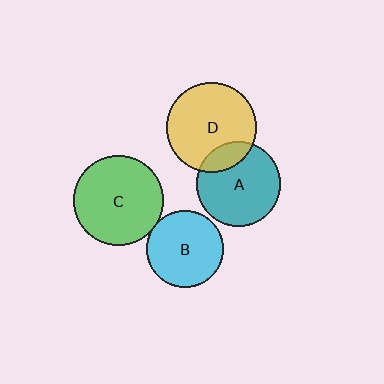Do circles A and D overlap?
Yes.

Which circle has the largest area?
Circle C (green).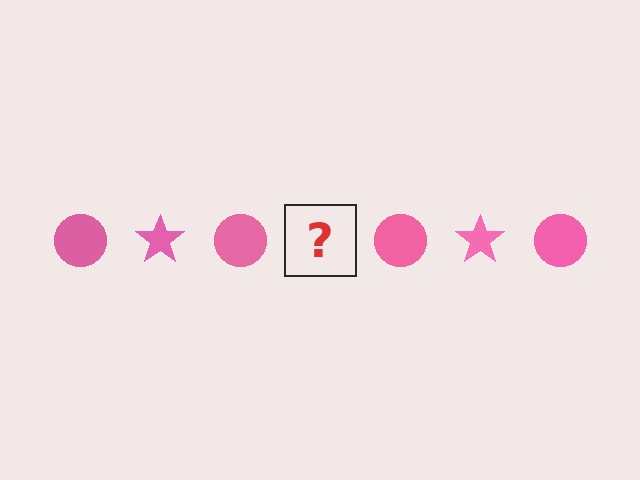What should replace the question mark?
The question mark should be replaced with a pink star.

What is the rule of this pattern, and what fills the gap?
The rule is that the pattern cycles through circle, star shapes in pink. The gap should be filled with a pink star.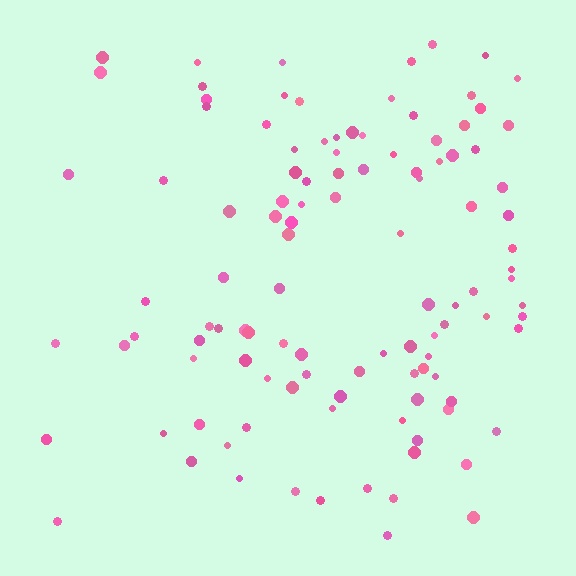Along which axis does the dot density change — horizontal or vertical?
Horizontal.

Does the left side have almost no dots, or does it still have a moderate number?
Still a moderate number, just noticeably fewer than the right.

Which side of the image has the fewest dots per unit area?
The left.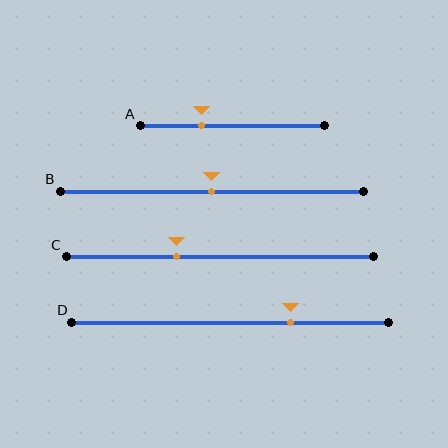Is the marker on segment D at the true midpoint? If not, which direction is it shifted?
No, the marker on segment D is shifted to the right by about 19% of the segment length.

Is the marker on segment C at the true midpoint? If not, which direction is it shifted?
No, the marker on segment C is shifted to the left by about 14% of the segment length.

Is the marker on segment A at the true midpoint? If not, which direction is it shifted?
No, the marker on segment A is shifted to the left by about 17% of the segment length.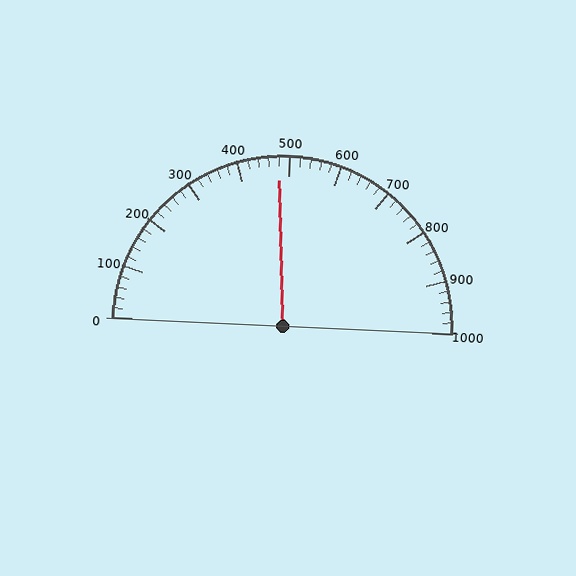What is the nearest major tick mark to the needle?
The nearest major tick mark is 500.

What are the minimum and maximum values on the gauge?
The gauge ranges from 0 to 1000.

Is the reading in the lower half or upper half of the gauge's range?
The reading is in the lower half of the range (0 to 1000).